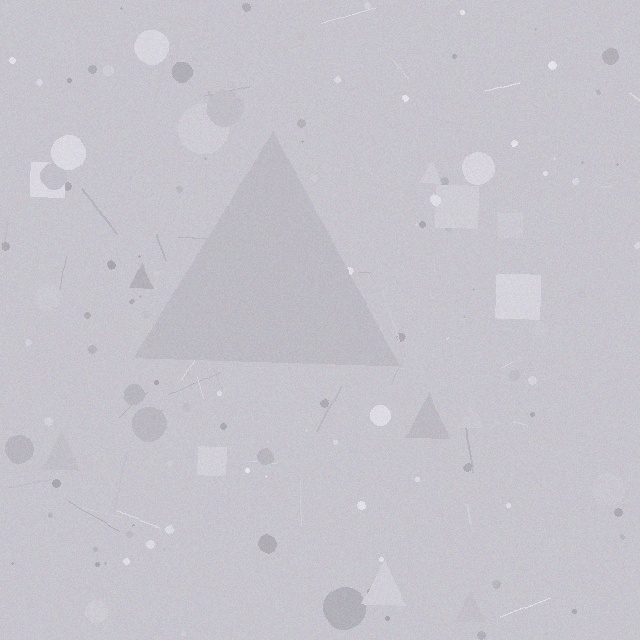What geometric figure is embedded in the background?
A triangle is embedded in the background.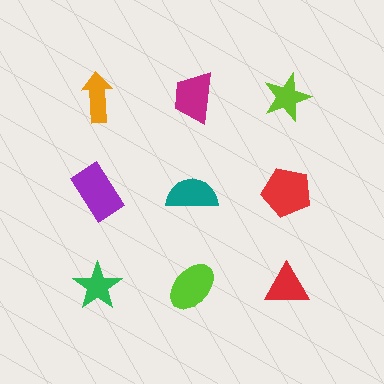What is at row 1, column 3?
A lime star.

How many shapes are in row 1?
3 shapes.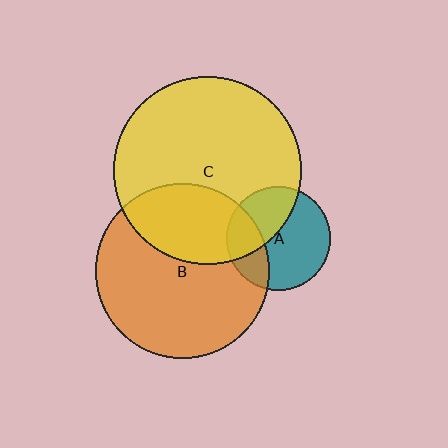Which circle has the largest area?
Circle C (yellow).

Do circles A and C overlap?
Yes.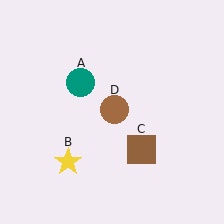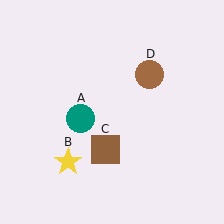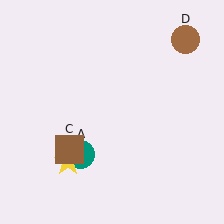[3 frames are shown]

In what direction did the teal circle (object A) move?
The teal circle (object A) moved down.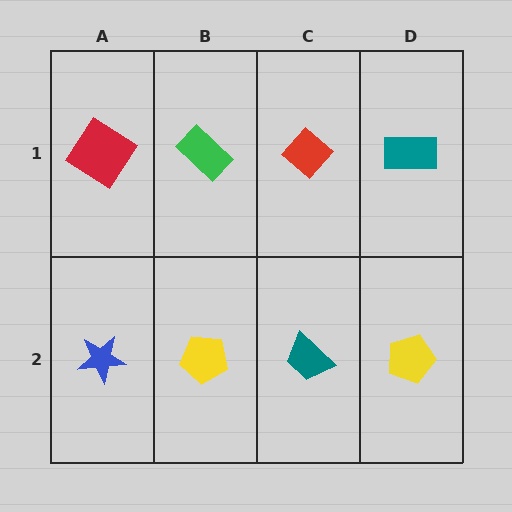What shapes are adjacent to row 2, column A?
A red diamond (row 1, column A), a yellow pentagon (row 2, column B).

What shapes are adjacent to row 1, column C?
A teal trapezoid (row 2, column C), a green rectangle (row 1, column B), a teal rectangle (row 1, column D).